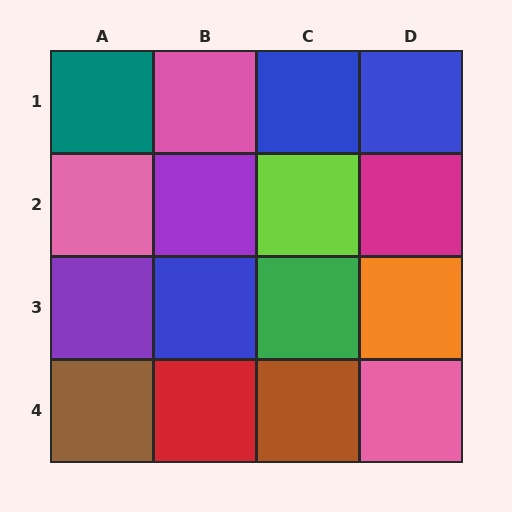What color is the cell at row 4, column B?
Red.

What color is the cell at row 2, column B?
Purple.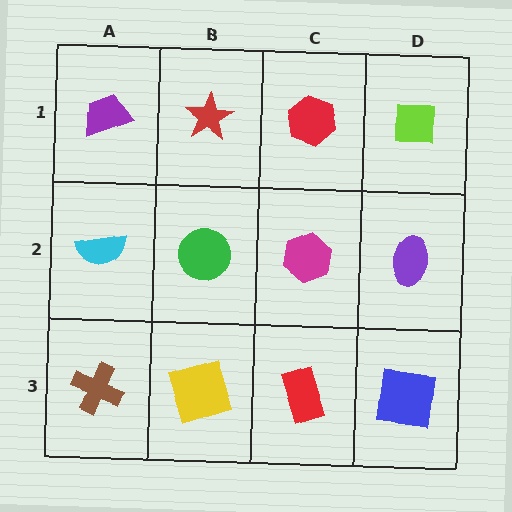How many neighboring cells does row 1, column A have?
2.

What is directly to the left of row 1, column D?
A red hexagon.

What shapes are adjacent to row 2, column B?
A red star (row 1, column B), a yellow square (row 3, column B), a cyan semicircle (row 2, column A), a magenta hexagon (row 2, column C).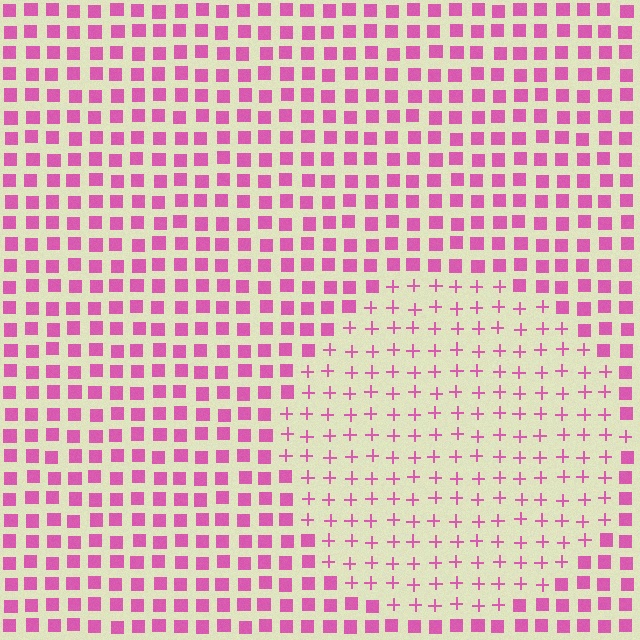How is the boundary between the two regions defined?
The boundary is defined by a change in element shape: plus signs inside vs. squares outside. All elements share the same color and spacing.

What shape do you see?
I see a circle.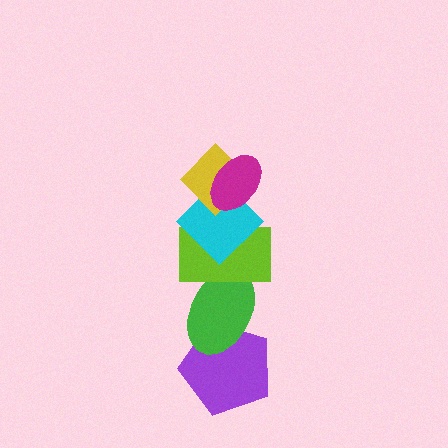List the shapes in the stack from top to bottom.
From top to bottom: the magenta ellipse, the yellow diamond, the cyan diamond, the lime rectangle, the green ellipse, the purple pentagon.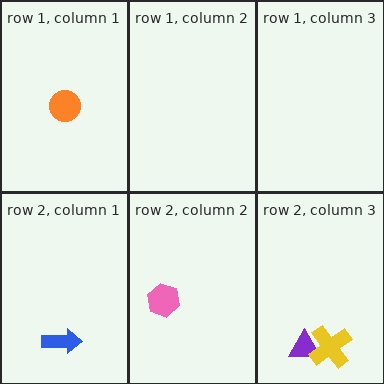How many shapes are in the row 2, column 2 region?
1.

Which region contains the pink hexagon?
The row 2, column 2 region.